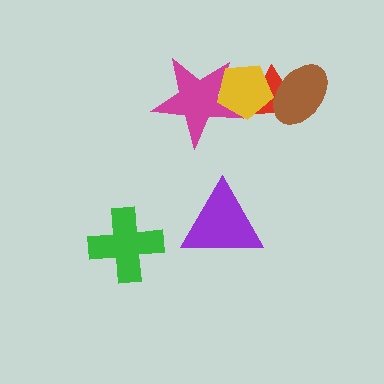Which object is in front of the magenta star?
The yellow pentagon is in front of the magenta star.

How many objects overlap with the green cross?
0 objects overlap with the green cross.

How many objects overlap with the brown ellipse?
2 objects overlap with the brown ellipse.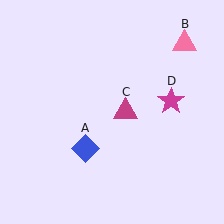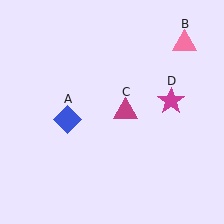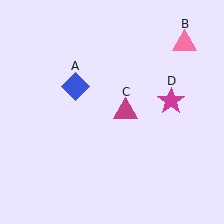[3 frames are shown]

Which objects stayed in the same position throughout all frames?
Pink triangle (object B) and magenta triangle (object C) and magenta star (object D) remained stationary.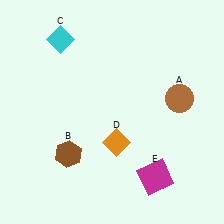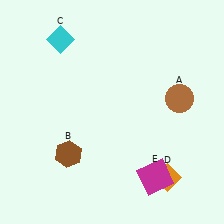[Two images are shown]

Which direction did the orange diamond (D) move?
The orange diamond (D) moved right.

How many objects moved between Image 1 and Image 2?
1 object moved between the two images.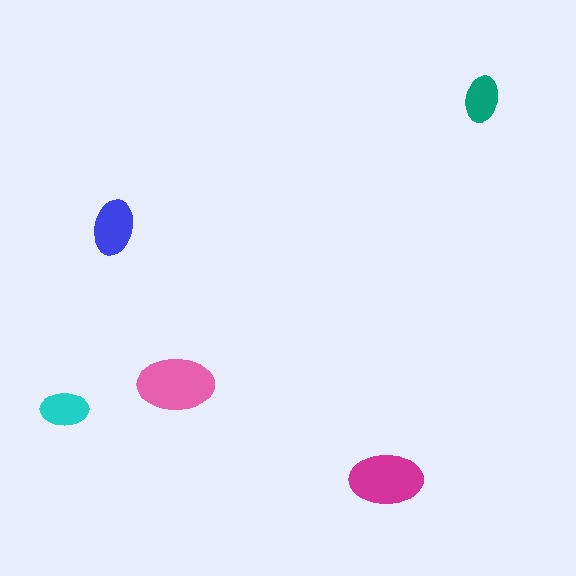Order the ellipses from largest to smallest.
the pink one, the magenta one, the blue one, the cyan one, the teal one.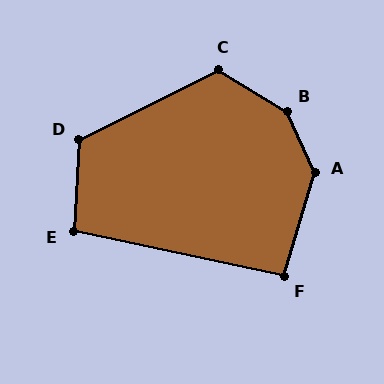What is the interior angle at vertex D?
Approximately 120 degrees (obtuse).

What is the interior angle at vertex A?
Approximately 139 degrees (obtuse).